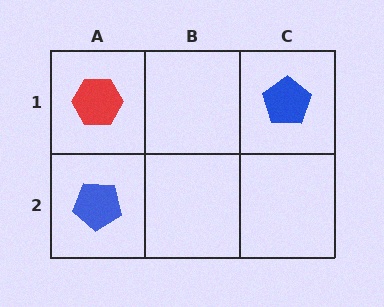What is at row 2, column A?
A blue pentagon.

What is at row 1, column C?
A blue pentagon.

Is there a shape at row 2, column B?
No, that cell is empty.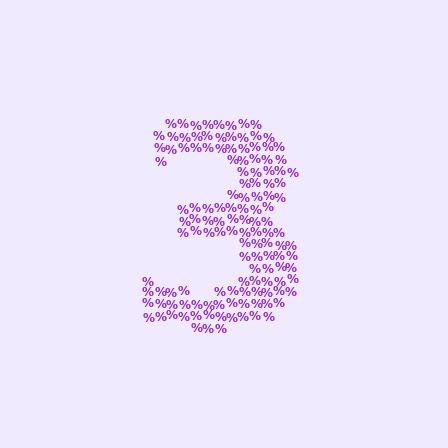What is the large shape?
The large shape is the digit 3.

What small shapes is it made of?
It is made of small percent signs.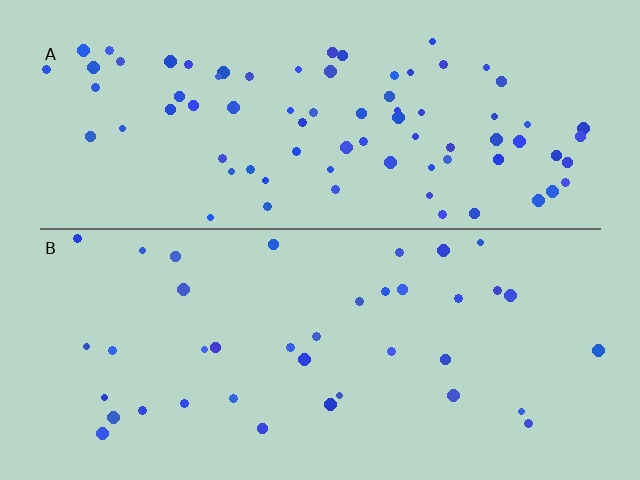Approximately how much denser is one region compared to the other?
Approximately 2.1× — region A over region B.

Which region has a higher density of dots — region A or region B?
A (the top).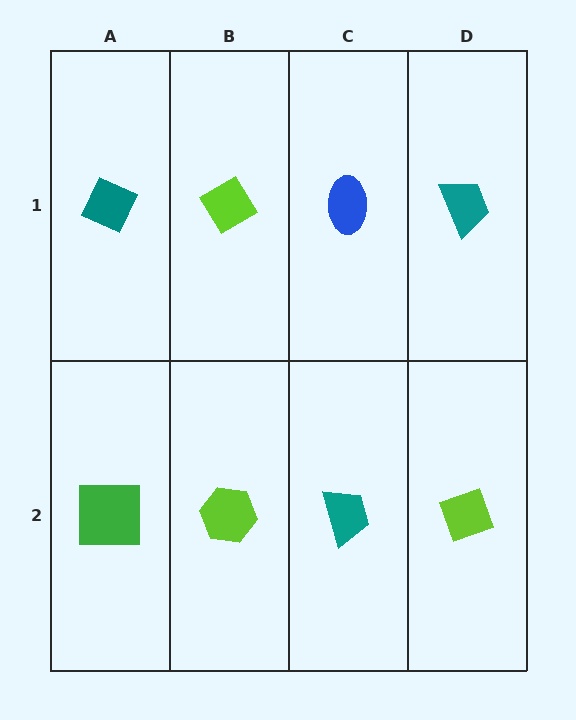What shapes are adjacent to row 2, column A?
A teal diamond (row 1, column A), a lime hexagon (row 2, column B).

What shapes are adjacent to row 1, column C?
A teal trapezoid (row 2, column C), a lime diamond (row 1, column B), a teal trapezoid (row 1, column D).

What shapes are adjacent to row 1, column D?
A lime diamond (row 2, column D), a blue ellipse (row 1, column C).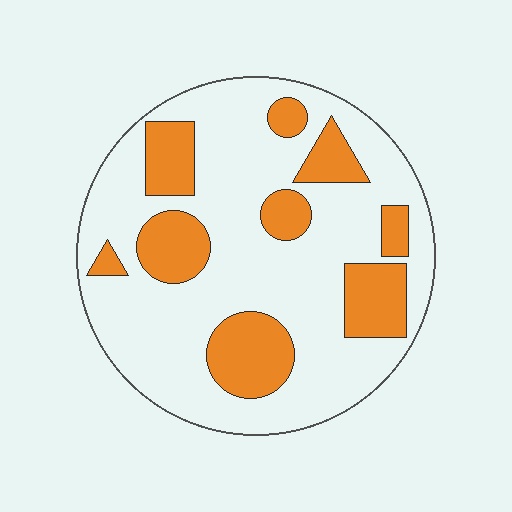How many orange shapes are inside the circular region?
9.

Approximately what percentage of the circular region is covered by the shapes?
Approximately 25%.